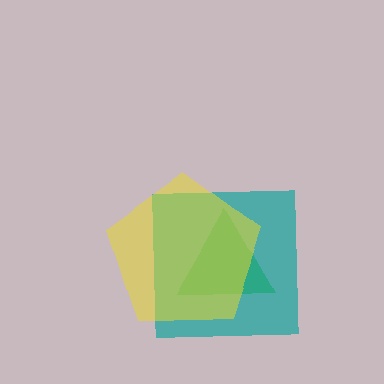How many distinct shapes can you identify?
There are 3 distinct shapes: a green triangle, a teal square, a yellow pentagon.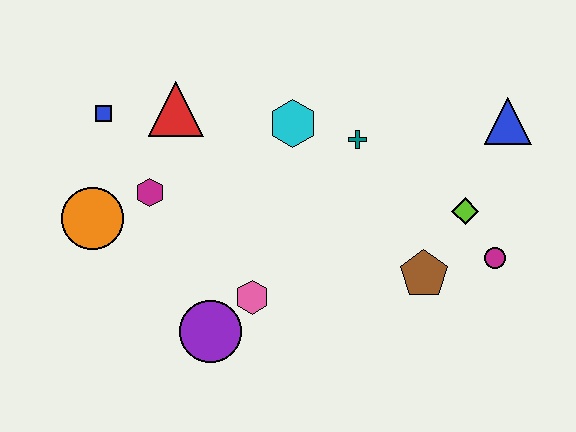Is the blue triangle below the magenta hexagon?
No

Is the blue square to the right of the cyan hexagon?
No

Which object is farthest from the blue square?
The magenta circle is farthest from the blue square.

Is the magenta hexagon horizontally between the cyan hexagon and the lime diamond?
No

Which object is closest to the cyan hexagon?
The teal cross is closest to the cyan hexagon.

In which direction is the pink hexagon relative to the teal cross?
The pink hexagon is below the teal cross.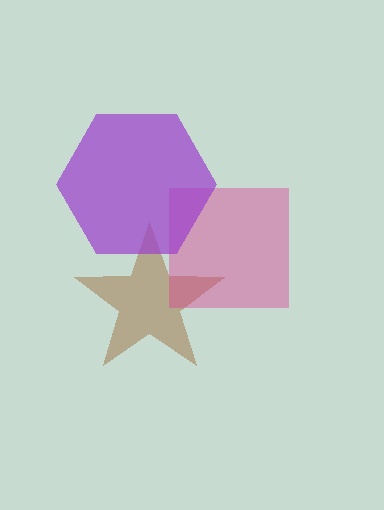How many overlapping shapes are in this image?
There are 3 overlapping shapes in the image.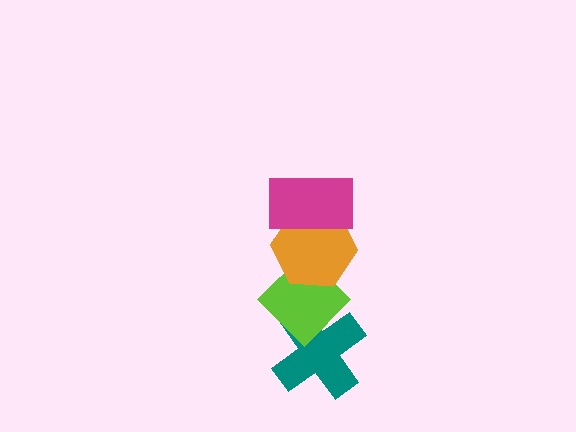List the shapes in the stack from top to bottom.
From top to bottom: the magenta rectangle, the orange hexagon, the lime diamond, the teal cross.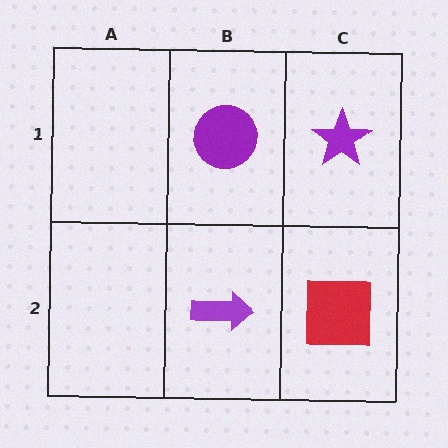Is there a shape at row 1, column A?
No, that cell is empty.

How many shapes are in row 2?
2 shapes.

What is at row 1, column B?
A purple circle.